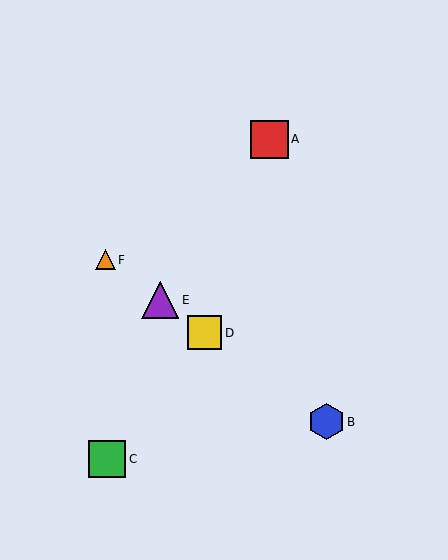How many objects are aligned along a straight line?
4 objects (B, D, E, F) are aligned along a straight line.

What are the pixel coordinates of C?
Object C is at (107, 459).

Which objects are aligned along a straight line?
Objects B, D, E, F are aligned along a straight line.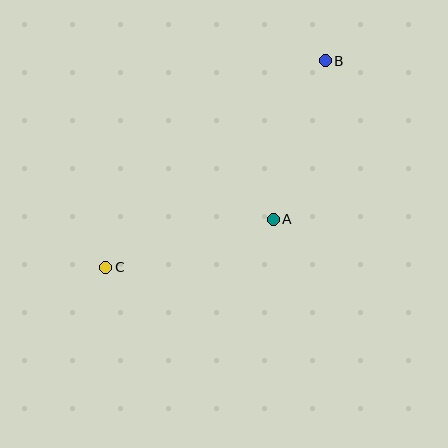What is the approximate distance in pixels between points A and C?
The distance between A and C is approximately 174 pixels.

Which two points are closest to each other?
Points A and B are closest to each other.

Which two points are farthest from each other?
Points B and C are farthest from each other.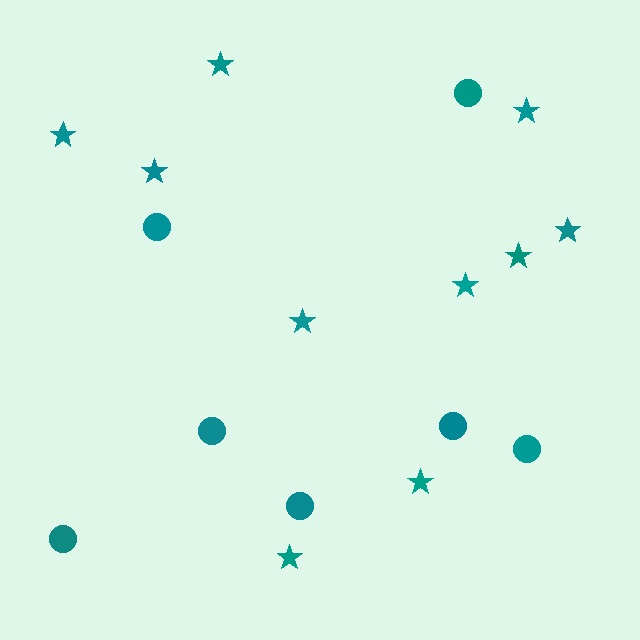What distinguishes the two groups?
There are 2 groups: one group of circles (7) and one group of stars (10).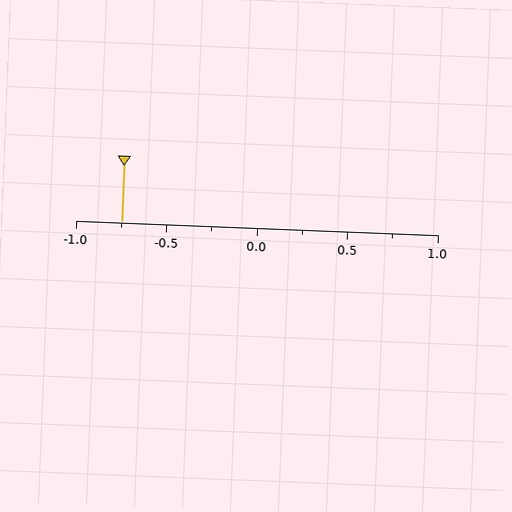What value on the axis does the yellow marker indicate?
The marker indicates approximately -0.75.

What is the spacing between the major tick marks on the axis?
The major ticks are spaced 0.5 apart.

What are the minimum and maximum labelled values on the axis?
The axis runs from -1.0 to 1.0.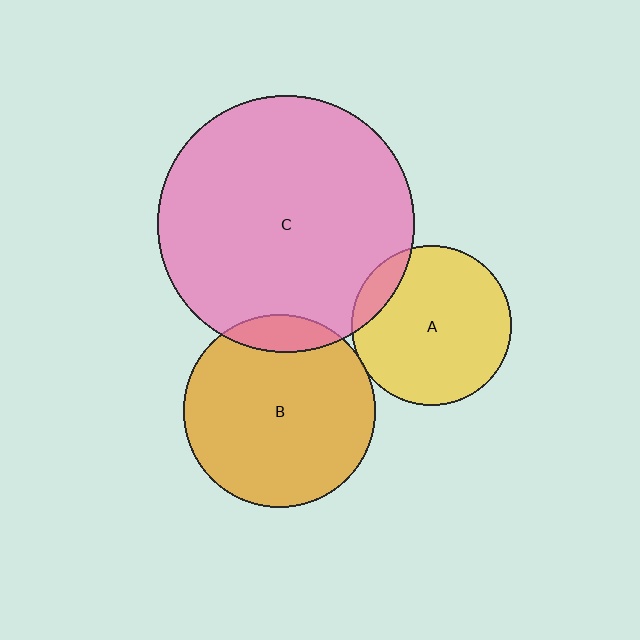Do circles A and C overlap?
Yes.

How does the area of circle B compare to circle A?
Approximately 1.4 times.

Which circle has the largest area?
Circle C (pink).